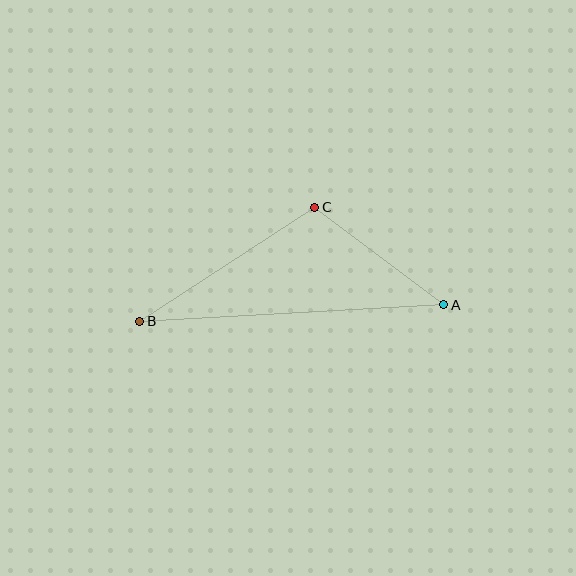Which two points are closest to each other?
Points A and C are closest to each other.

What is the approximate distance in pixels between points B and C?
The distance between B and C is approximately 209 pixels.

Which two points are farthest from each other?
Points A and B are farthest from each other.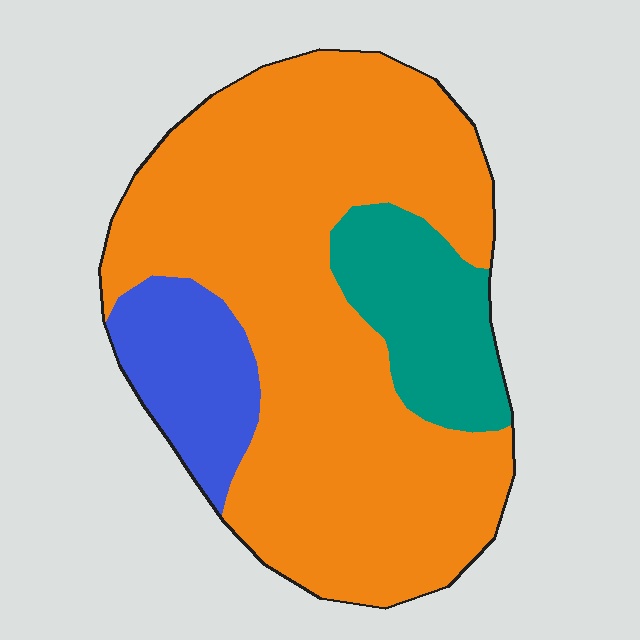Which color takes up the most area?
Orange, at roughly 70%.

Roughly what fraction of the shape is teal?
Teal takes up about one sixth (1/6) of the shape.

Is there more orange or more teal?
Orange.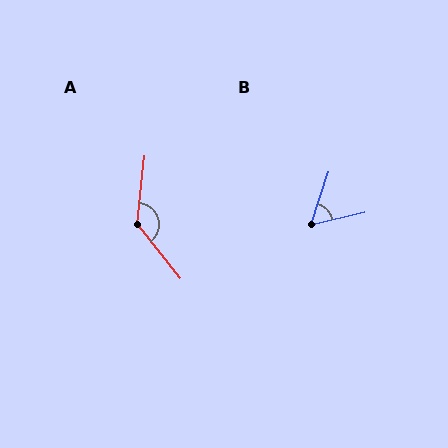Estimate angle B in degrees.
Approximately 58 degrees.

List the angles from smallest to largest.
B (58°), A (135°).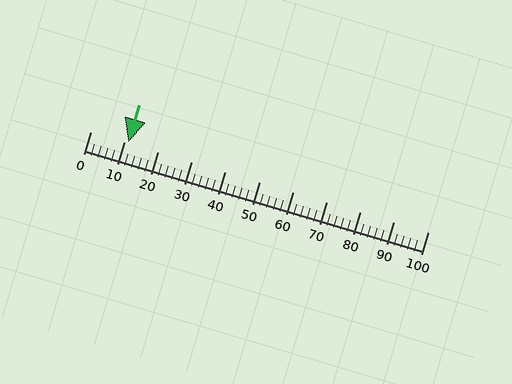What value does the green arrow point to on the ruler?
The green arrow points to approximately 11.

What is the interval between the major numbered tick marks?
The major tick marks are spaced 10 units apart.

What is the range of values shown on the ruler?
The ruler shows values from 0 to 100.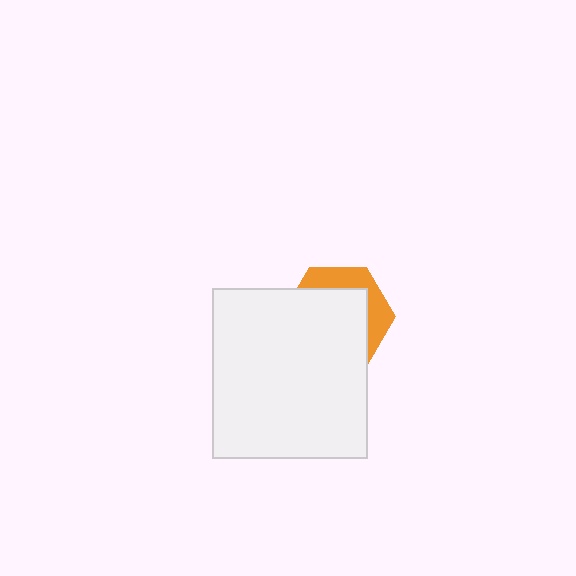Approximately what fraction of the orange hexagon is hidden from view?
Roughly 69% of the orange hexagon is hidden behind the white rectangle.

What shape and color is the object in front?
The object in front is a white rectangle.